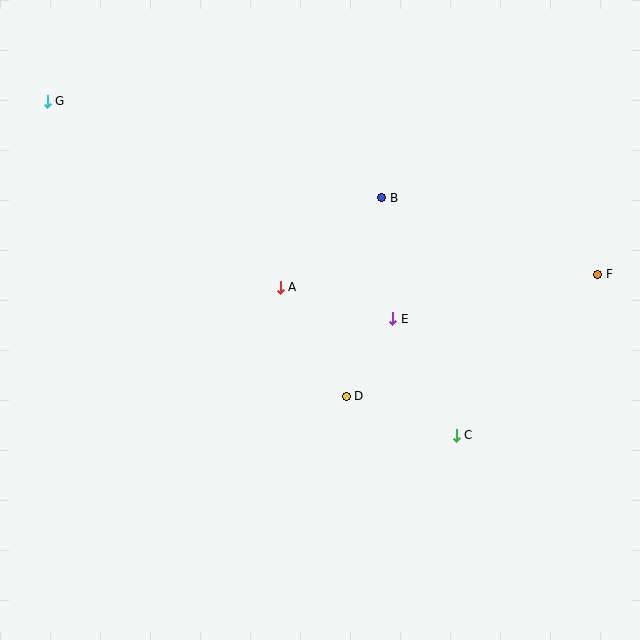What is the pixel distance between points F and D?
The distance between F and D is 279 pixels.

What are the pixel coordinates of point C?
Point C is at (456, 435).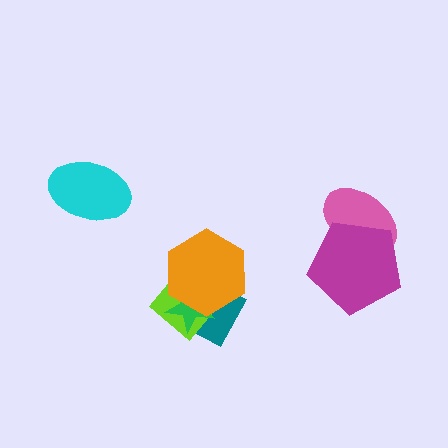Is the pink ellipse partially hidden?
Yes, it is partially covered by another shape.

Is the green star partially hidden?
Yes, it is partially covered by another shape.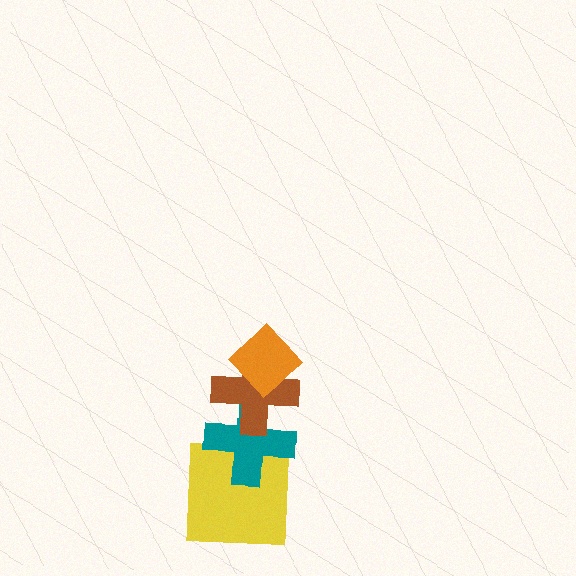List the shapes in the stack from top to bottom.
From top to bottom: the orange diamond, the brown cross, the teal cross, the yellow square.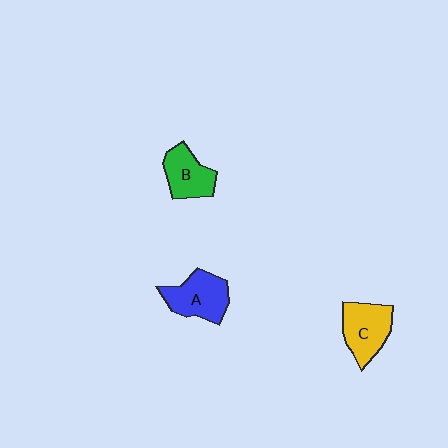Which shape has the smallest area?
Shape B (green).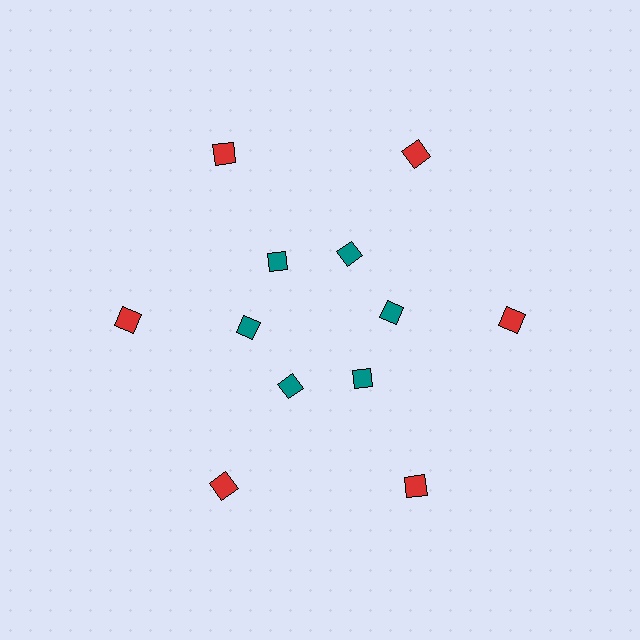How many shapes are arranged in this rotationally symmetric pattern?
There are 12 shapes, arranged in 6 groups of 2.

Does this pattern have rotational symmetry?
Yes, this pattern has 6-fold rotational symmetry. It looks the same after rotating 60 degrees around the center.